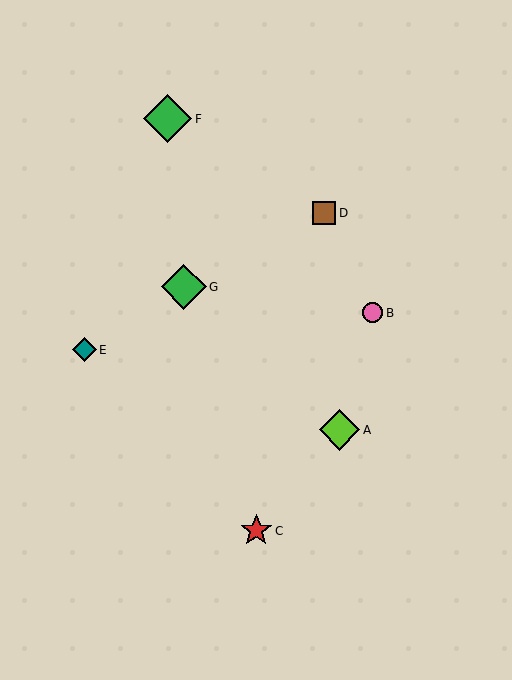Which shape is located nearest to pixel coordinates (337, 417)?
The lime diamond (labeled A) at (340, 430) is nearest to that location.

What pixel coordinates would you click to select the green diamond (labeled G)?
Click at (184, 287) to select the green diamond G.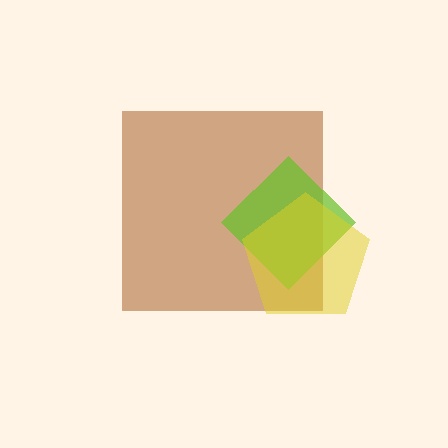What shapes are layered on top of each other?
The layered shapes are: a brown square, a lime diamond, a yellow pentagon.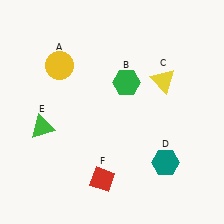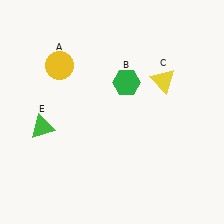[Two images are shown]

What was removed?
The teal hexagon (D), the red diamond (F) were removed in Image 2.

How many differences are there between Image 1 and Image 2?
There are 2 differences between the two images.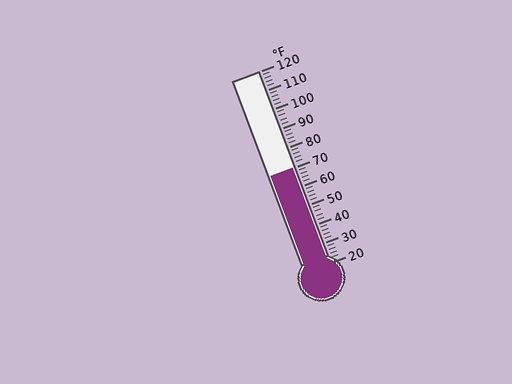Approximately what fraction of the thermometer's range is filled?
The thermometer is filled to approximately 50% of its range.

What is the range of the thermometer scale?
The thermometer scale ranges from 20°F to 120°F.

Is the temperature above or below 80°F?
The temperature is below 80°F.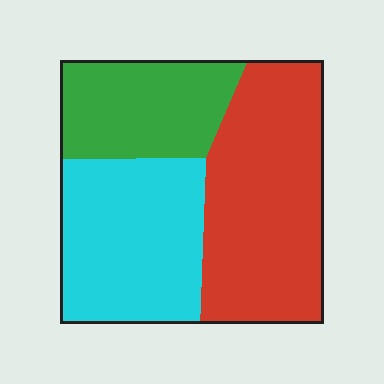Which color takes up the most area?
Red, at roughly 40%.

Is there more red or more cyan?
Red.